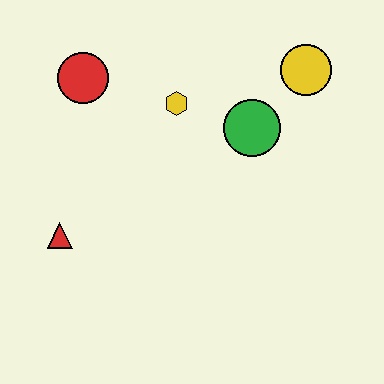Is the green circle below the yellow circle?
Yes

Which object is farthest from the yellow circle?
The red triangle is farthest from the yellow circle.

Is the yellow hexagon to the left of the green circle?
Yes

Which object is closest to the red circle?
The yellow hexagon is closest to the red circle.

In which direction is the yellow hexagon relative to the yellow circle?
The yellow hexagon is to the left of the yellow circle.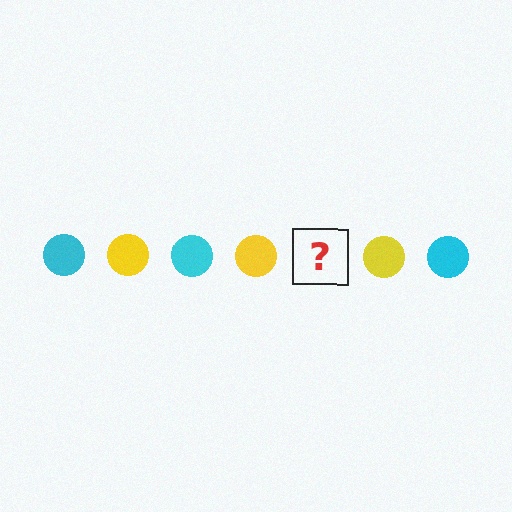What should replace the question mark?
The question mark should be replaced with a cyan circle.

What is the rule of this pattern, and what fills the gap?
The rule is that the pattern cycles through cyan, yellow circles. The gap should be filled with a cyan circle.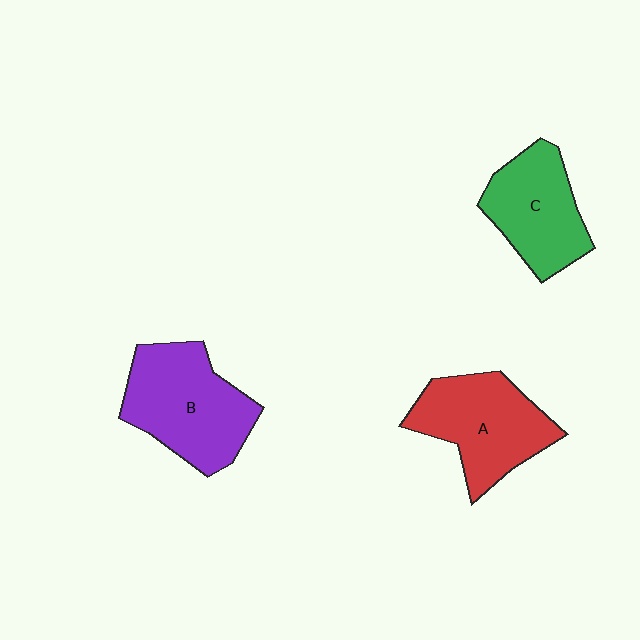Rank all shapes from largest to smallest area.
From largest to smallest: B (purple), A (red), C (green).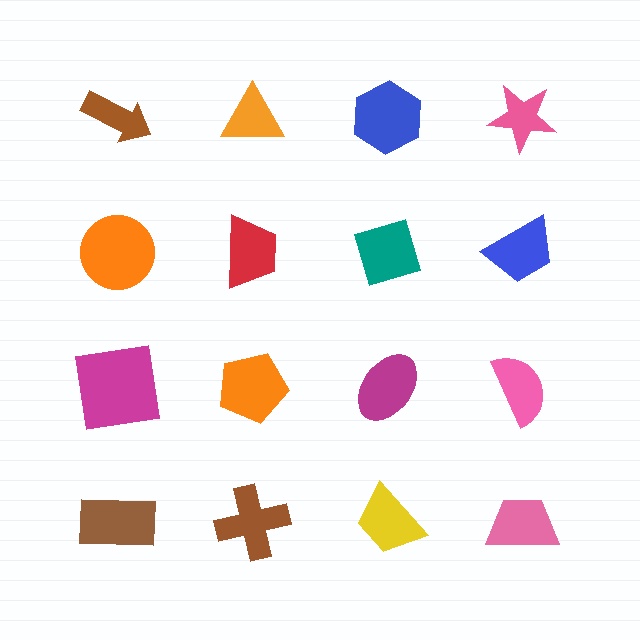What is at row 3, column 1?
A magenta square.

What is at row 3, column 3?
A magenta ellipse.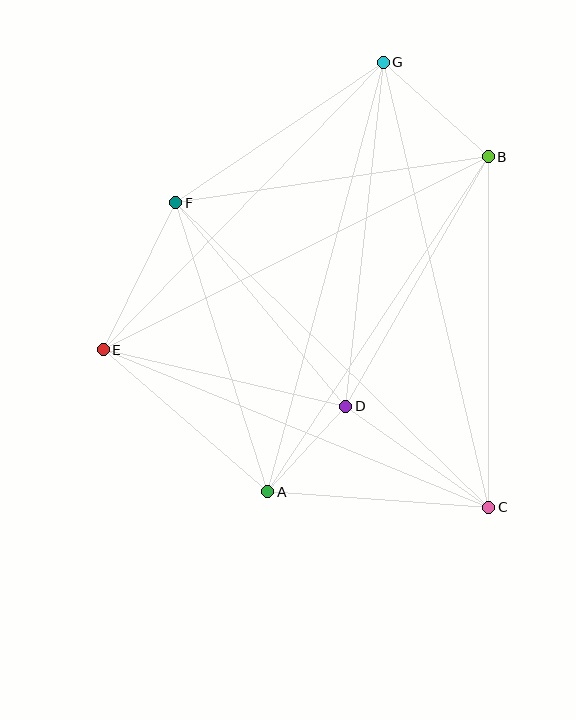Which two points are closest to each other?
Points A and D are closest to each other.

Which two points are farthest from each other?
Points C and G are farthest from each other.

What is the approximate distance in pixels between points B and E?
The distance between B and E is approximately 431 pixels.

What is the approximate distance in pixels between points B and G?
The distance between B and G is approximately 141 pixels.